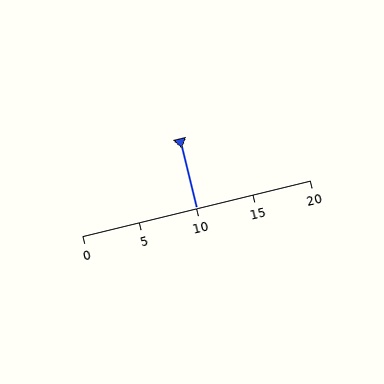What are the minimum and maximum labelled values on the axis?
The axis runs from 0 to 20.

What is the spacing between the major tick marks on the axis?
The major ticks are spaced 5 apart.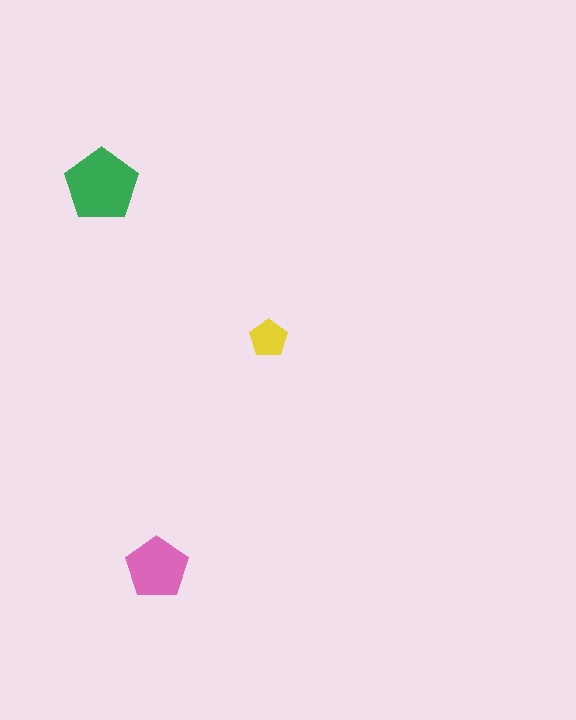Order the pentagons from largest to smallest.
the green one, the pink one, the yellow one.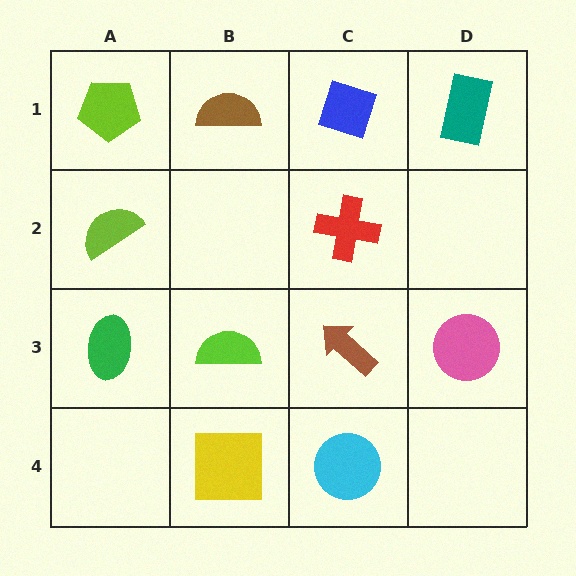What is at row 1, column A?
A lime pentagon.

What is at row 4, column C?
A cyan circle.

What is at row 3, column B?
A lime semicircle.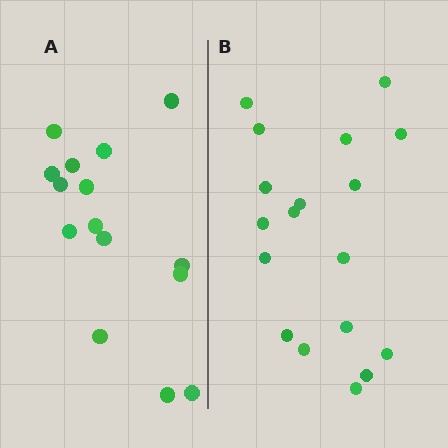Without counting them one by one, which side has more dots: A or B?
Region B (the right region) has more dots.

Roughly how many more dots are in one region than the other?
Region B has just a few more — roughly 2 or 3 more dots than region A.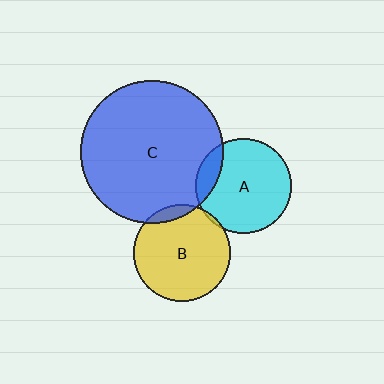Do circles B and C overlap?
Yes.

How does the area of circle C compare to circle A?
Approximately 2.3 times.